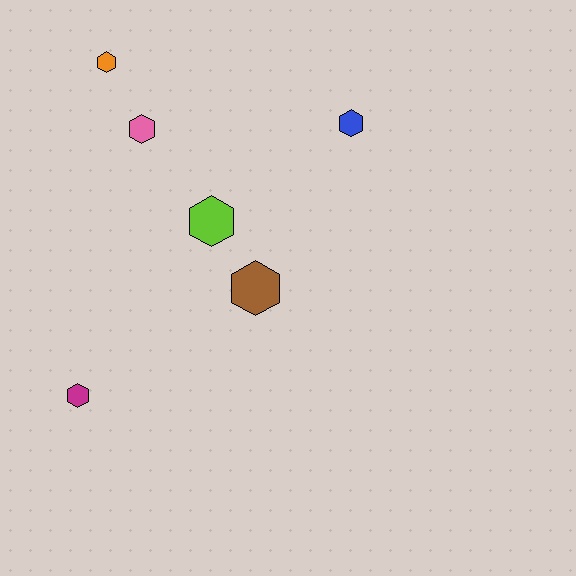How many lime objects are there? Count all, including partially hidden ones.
There is 1 lime object.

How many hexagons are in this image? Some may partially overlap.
There are 6 hexagons.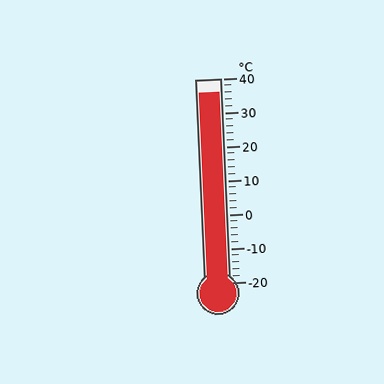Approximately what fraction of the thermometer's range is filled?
The thermometer is filled to approximately 95% of its range.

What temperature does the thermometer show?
The thermometer shows approximately 36°C.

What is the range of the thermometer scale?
The thermometer scale ranges from -20°C to 40°C.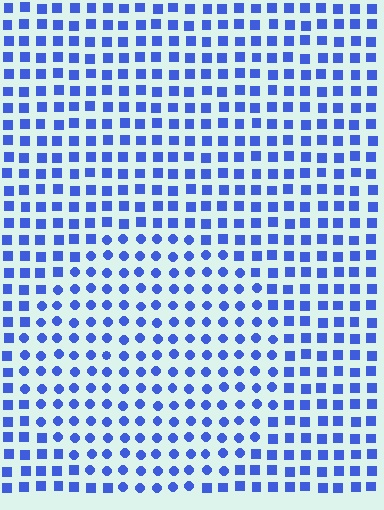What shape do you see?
I see a circle.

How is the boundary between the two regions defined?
The boundary is defined by a change in element shape: circles inside vs. squares outside. All elements share the same color and spacing.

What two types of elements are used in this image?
The image uses circles inside the circle region and squares outside it.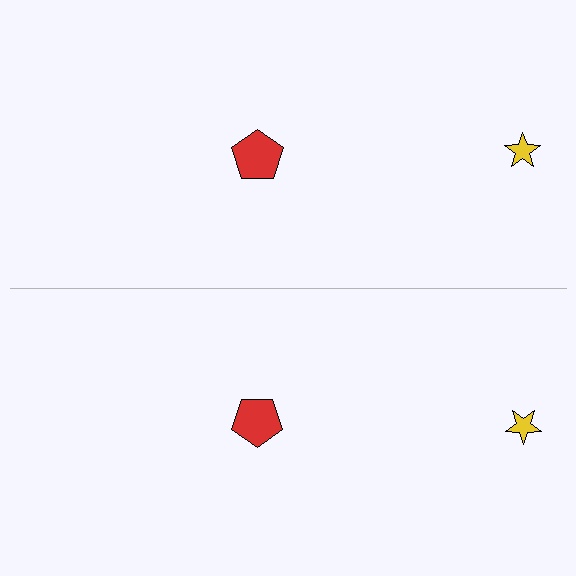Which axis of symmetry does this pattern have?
The pattern has a horizontal axis of symmetry running through the center of the image.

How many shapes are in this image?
There are 4 shapes in this image.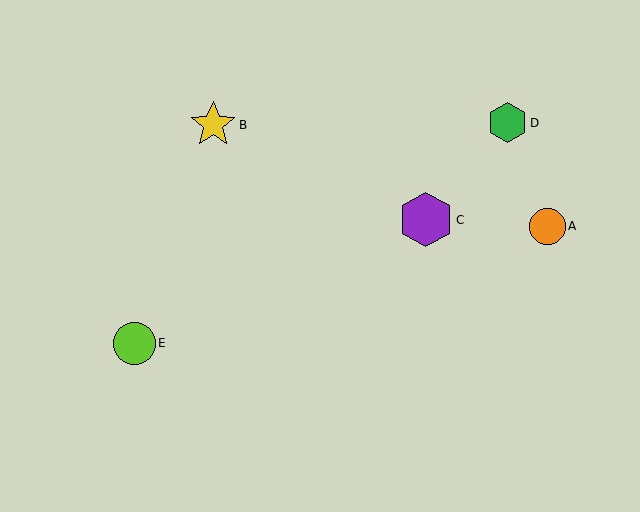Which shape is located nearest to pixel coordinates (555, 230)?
The orange circle (labeled A) at (548, 226) is nearest to that location.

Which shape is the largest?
The purple hexagon (labeled C) is the largest.